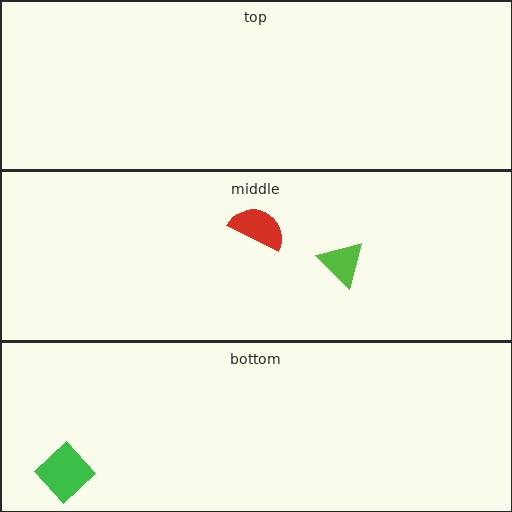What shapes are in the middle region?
The lime triangle, the red semicircle.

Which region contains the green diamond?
The bottom region.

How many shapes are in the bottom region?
1.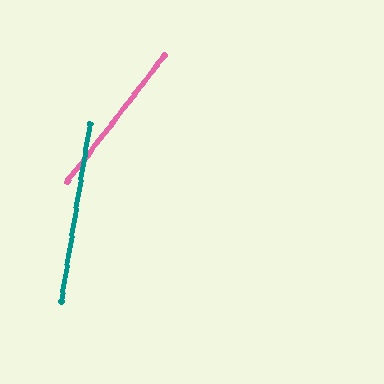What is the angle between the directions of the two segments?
Approximately 29 degrees.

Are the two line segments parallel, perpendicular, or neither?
Neither parallel nor perpendicular — they differ by about 29°.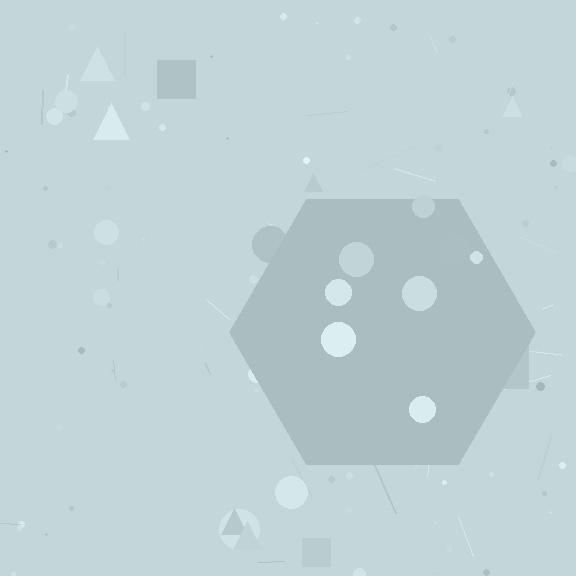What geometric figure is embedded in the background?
A hexagon is embedded in the background.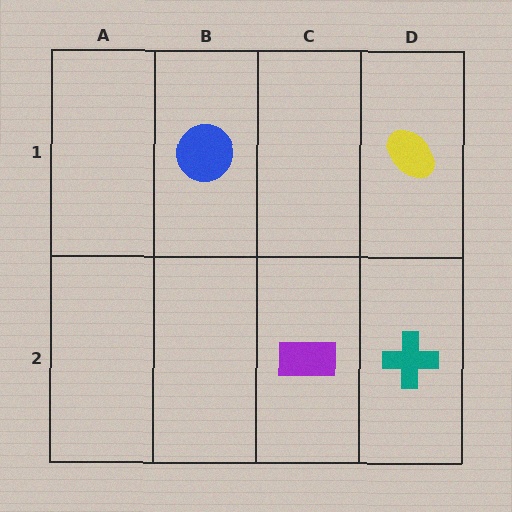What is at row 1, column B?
A blue circle.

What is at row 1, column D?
A yellow ellipse.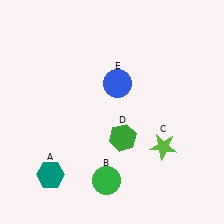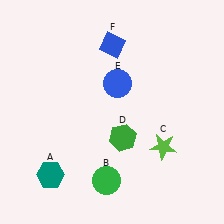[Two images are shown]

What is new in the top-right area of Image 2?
A blue diamond (F) was added in the top-right area of Image 2.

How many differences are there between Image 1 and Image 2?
There is 1 difference between the two images.